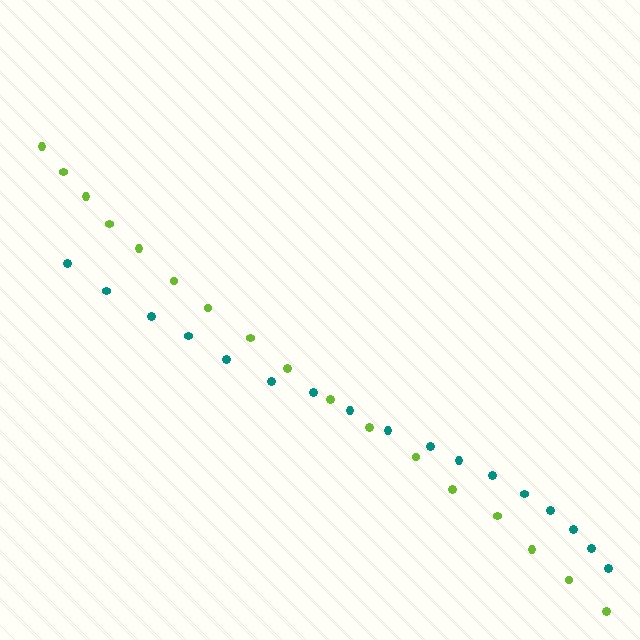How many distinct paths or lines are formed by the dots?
There are 2 distinct paths.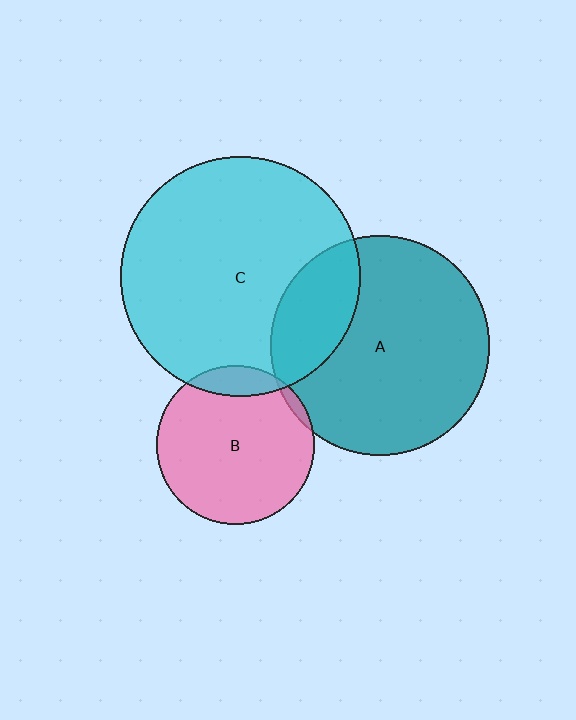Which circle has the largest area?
Circle C (cyan).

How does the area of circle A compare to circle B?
Approximately 1.9 times.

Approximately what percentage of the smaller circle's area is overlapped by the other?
Approximately 25%.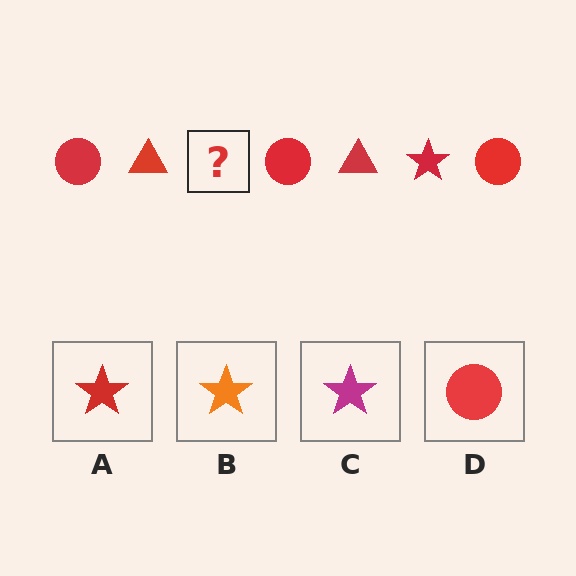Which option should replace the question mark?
Option A.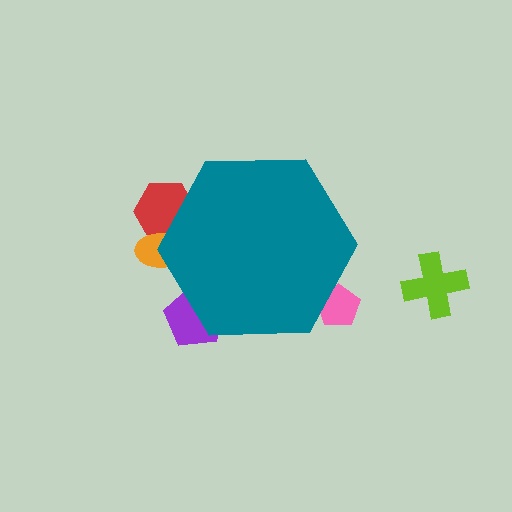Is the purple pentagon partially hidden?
Yes, the purple pentagon is partially hidden behind the teal hexagon.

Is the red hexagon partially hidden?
Yes, the red hexagon is partially hidden behind the teal hexagon.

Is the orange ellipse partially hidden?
Yes, the orange ellipse is partially hidden behind the teal hexagon.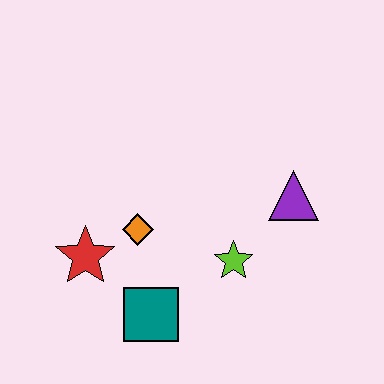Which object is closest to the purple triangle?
The lime star is closest to the purple triangle.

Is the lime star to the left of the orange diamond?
No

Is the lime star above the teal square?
Yes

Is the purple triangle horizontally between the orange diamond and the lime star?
No